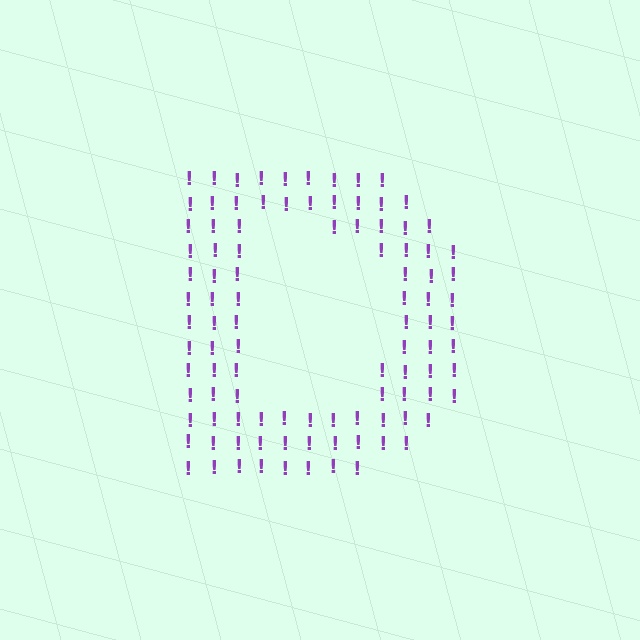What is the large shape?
The large shape is the letter D.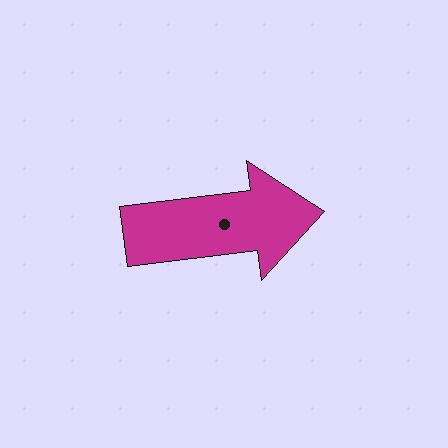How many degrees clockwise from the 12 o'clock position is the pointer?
Approximately 83 degrees.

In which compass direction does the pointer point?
East.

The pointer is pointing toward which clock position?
Roughly 3 o'clock.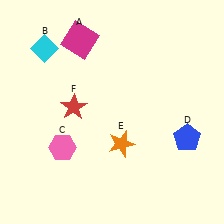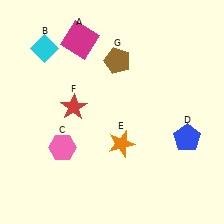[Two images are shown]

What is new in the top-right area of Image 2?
A brown pentagon (G) was added in the top-right area of Image 2.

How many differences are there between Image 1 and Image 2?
There is 1 difference between the two images.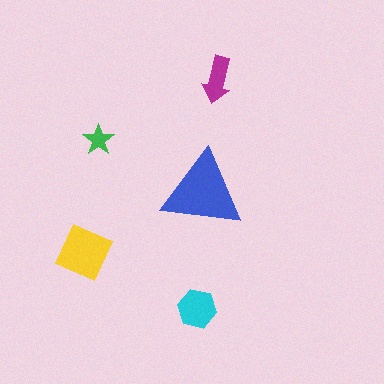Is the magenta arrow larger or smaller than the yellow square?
Smaller.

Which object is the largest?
The blue triangle.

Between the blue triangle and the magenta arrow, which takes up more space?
The blue triangle.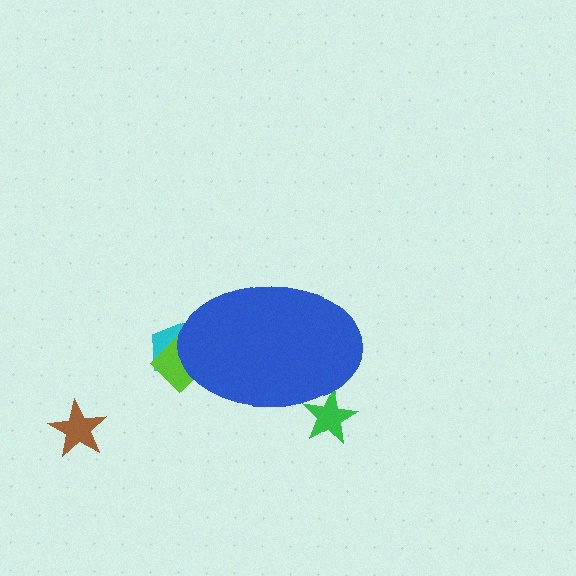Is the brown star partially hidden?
No, the brown star is fully visible.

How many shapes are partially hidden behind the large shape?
3 shapes are partially hidden.